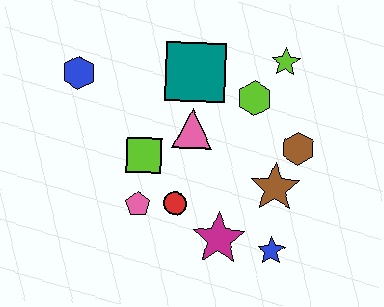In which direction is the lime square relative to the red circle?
The lime square is above the red circle.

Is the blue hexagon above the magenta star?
Yes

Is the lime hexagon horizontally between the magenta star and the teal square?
No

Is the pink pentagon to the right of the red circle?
No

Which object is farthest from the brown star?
The blue hexagon is farthest from the brown star.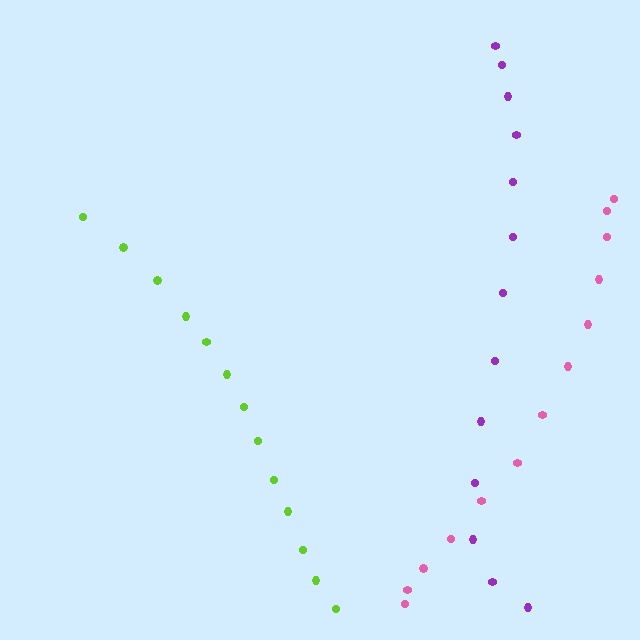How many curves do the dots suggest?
There are 3 distinct paths.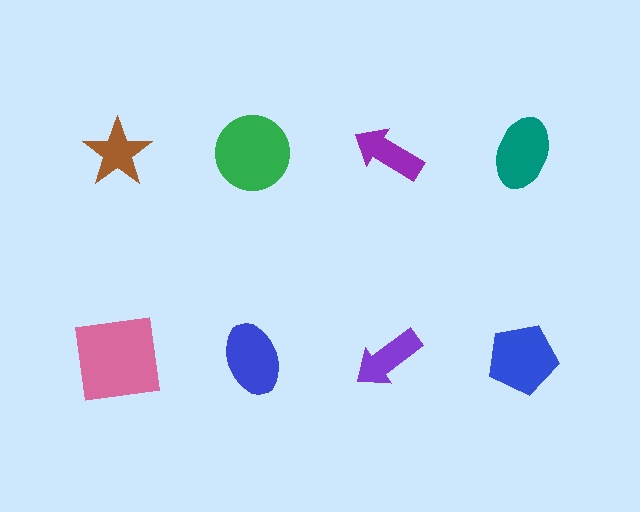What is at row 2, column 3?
A purple arrow.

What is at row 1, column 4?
A teal ellipse.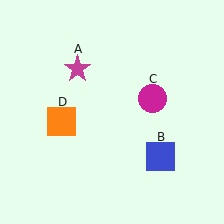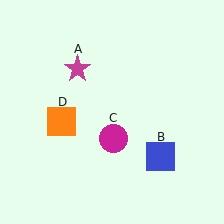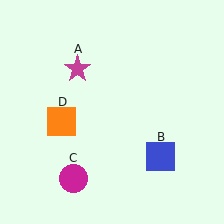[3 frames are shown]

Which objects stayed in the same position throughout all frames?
Magenta star (object A) and blue square (object B) and orange square (object D) remained stationary.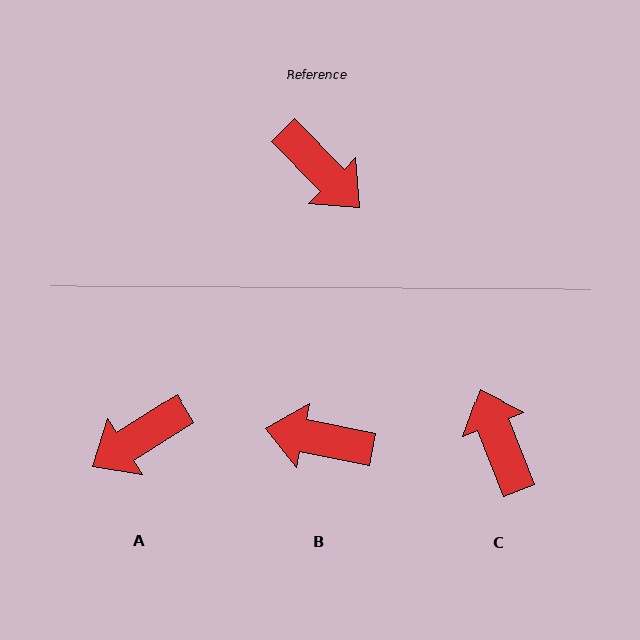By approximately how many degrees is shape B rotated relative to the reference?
Approximately 145 degrees clockwise.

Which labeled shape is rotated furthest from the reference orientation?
C, about 157 degrees away.